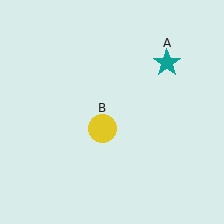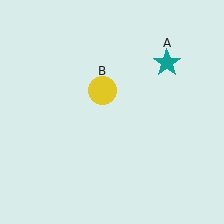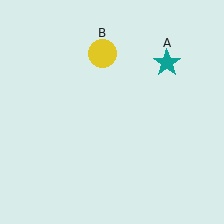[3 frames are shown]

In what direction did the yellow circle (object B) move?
The yellow circle (object B) moved up.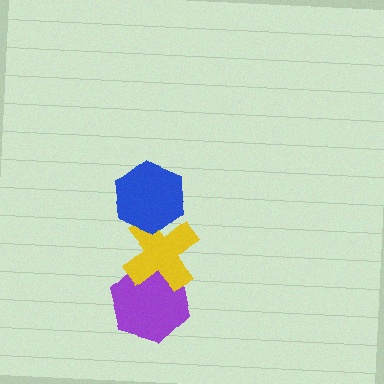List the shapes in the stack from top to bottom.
From top to bottom: the blue hexagon, the yellow cross, the purple hexagon.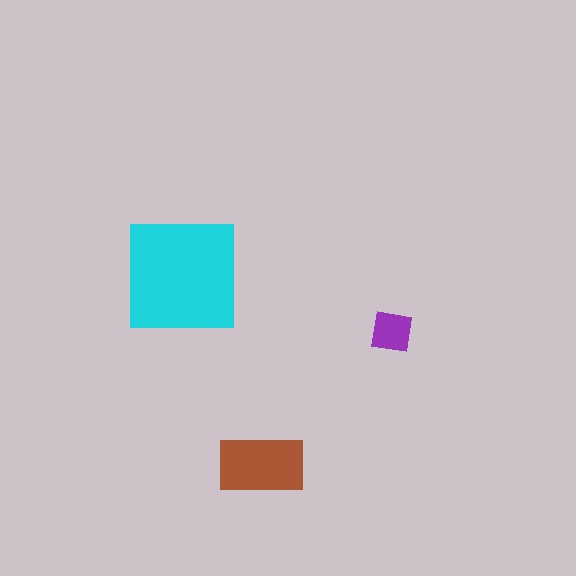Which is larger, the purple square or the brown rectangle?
The brown rectangle.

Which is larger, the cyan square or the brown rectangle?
The cyan square.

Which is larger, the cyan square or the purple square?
The cyan square.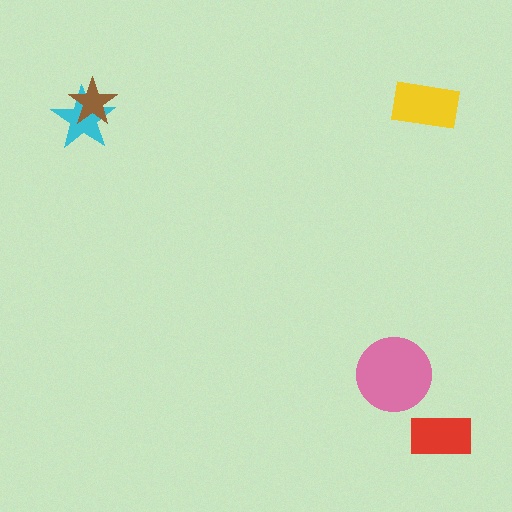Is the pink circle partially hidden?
No, no other shape covers it.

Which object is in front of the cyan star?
The brown star is in front of the cyan star.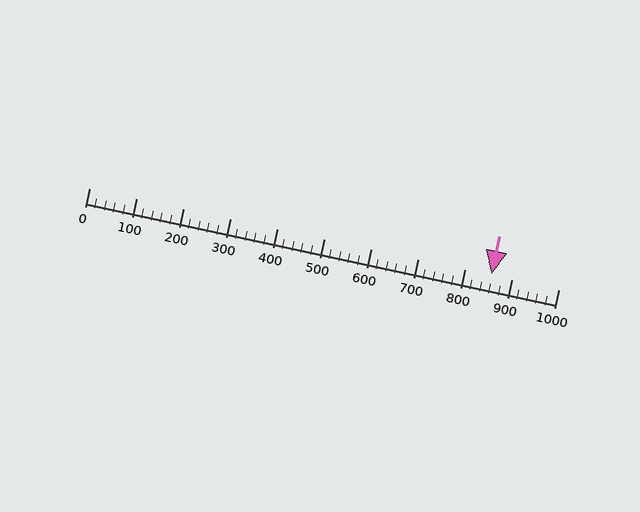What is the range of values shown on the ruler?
The ruler shows values from 0 to 1000.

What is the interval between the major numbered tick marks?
The major tick marks are spaced 100 units apart.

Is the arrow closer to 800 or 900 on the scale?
The arrow is closer to 900.